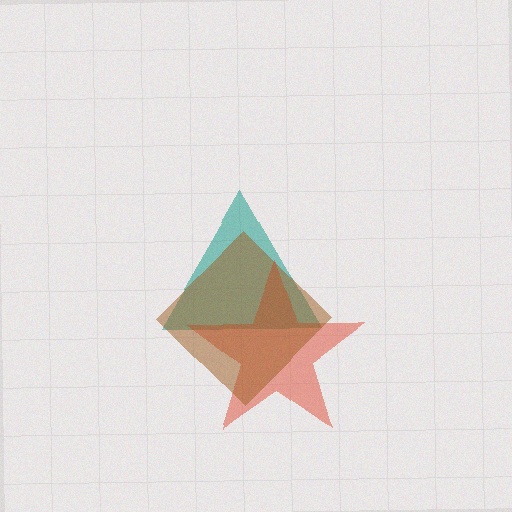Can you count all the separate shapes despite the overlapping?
Yes, there are 3 separate shapes.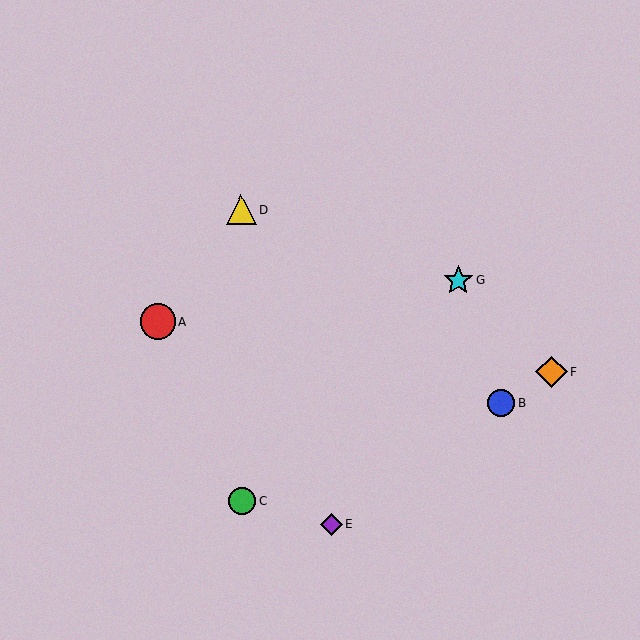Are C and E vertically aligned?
No, C is at x≈242 and E is at x≈331.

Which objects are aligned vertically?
Objects C, D are aligned vertically.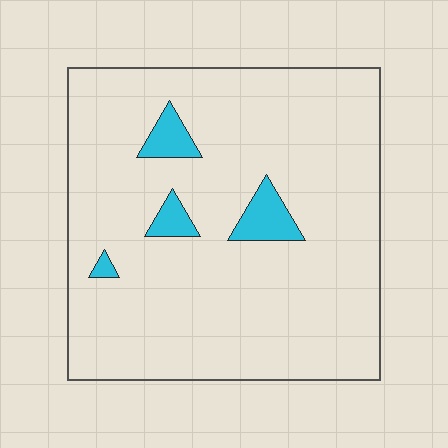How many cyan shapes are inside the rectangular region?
4.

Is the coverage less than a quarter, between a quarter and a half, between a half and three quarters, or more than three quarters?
Less than a quarter.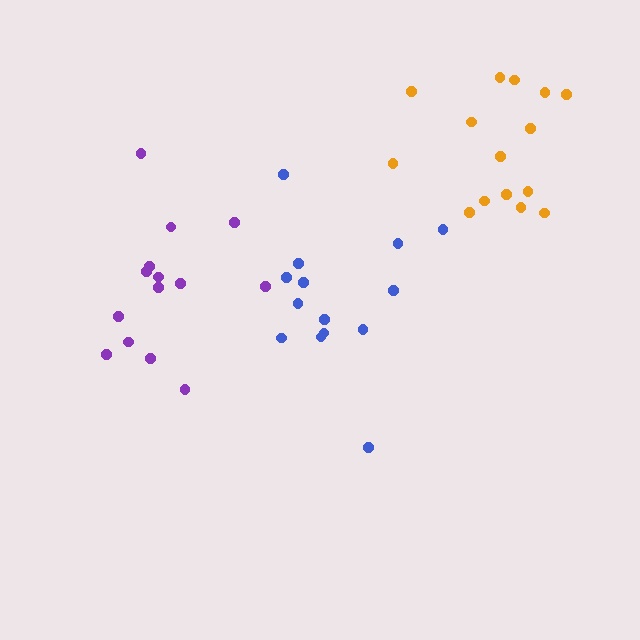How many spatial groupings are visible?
There are 3 spatial groupings.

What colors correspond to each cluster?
The clusters are colored: orange, purple, blue.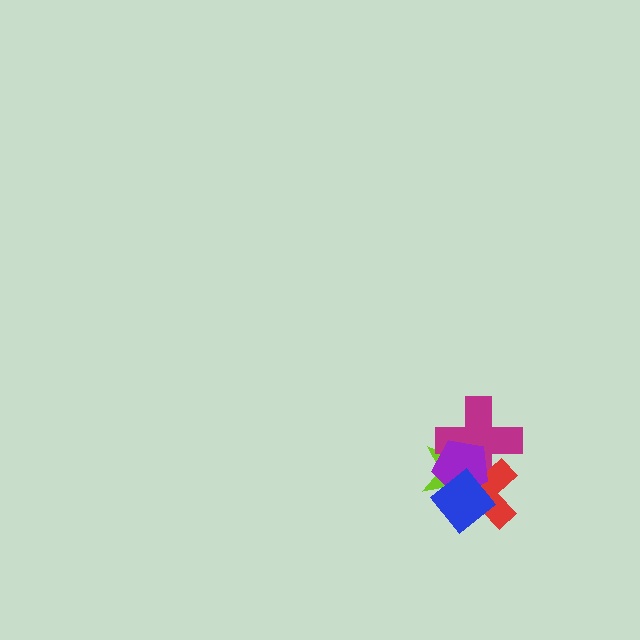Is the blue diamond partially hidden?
No, no other shape covers it.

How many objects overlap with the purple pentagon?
4 objects overlap with the purple pentagon.